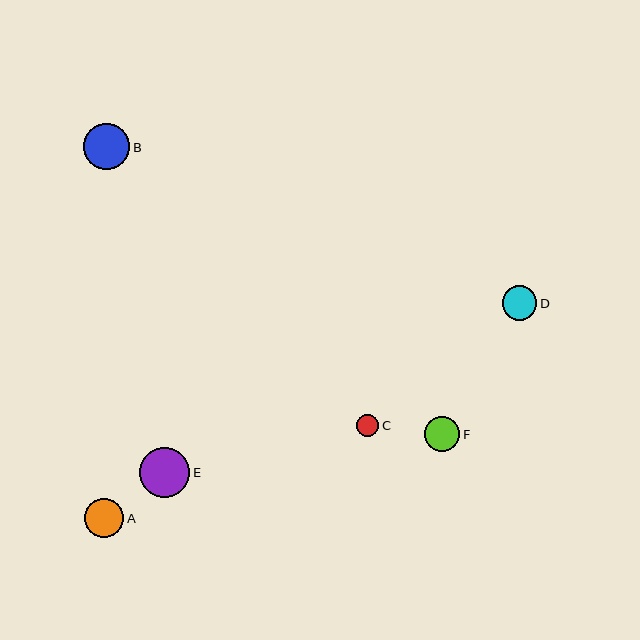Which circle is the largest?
Circle E is the largest with a size of approximately 50 pixels.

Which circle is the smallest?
Circle C is the smallest with a size of approximately 22 pixels.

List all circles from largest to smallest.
From largest to smallest: E, B, A, F, D, C.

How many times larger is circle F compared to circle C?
Circle F is approximately 1.6 times the size of circle C.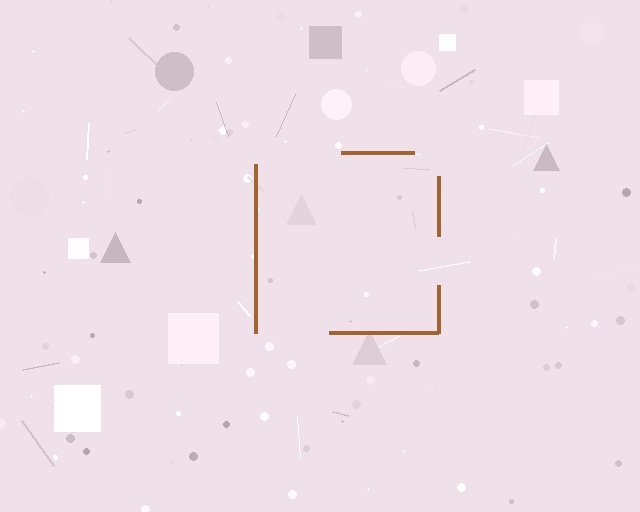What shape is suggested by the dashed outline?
The dashed outline suggests a square.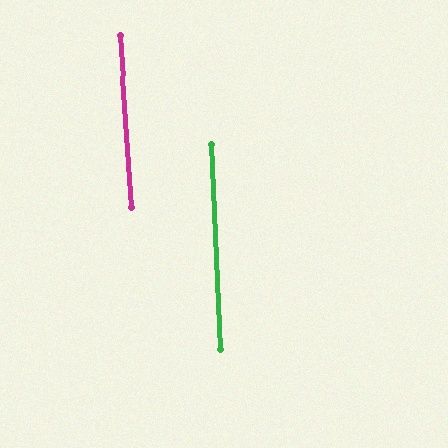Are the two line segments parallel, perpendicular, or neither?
Parallel — their directions differ by only 1.4°.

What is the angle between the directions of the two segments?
Approximately 1 degree.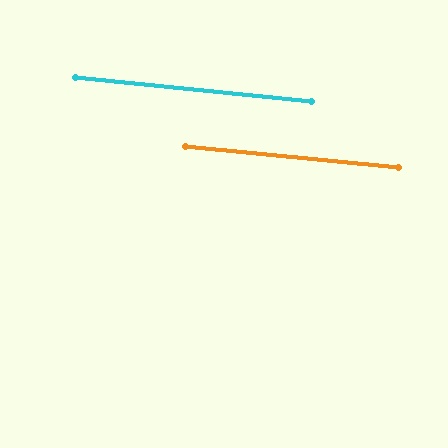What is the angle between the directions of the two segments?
Approximately 0 degrees.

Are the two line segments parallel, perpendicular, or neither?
Parallel — their directions differ by only 0.1°.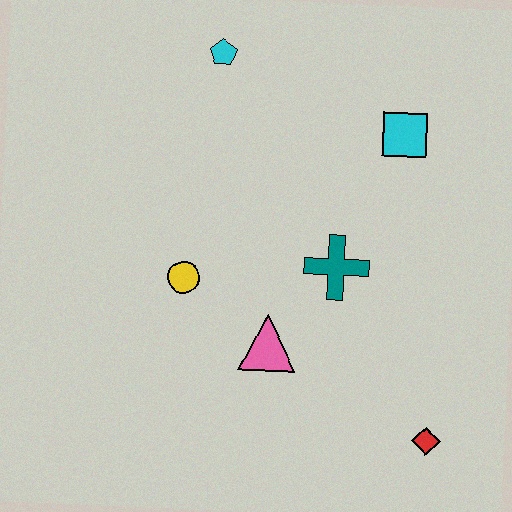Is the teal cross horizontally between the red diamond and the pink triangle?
Yes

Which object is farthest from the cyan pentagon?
The red diamond is farthest from the cyan pentagon.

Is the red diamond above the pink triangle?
No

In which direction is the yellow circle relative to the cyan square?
The yellow circle is to the left of the cyan square.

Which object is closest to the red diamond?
The pink triangle is closest to the red diamond.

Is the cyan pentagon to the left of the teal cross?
Yes